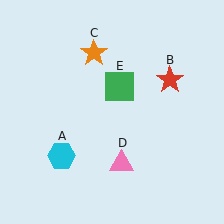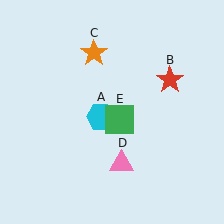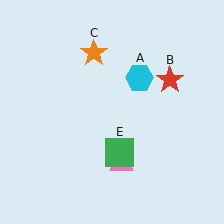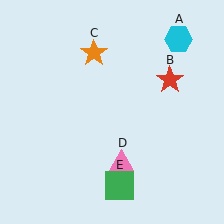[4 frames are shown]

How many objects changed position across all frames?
2 objects changed position: cyan hexagon (object A), green square (object E).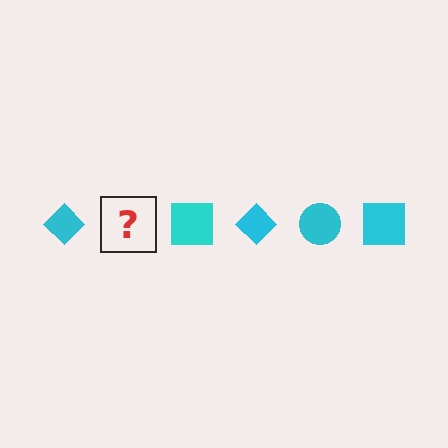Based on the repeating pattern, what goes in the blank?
The blank should be a cyan circle.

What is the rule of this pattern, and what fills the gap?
The rule is that the pattern cycles through diamond, circle, square shapes in cyan. The gap should be filled with a cyan circle.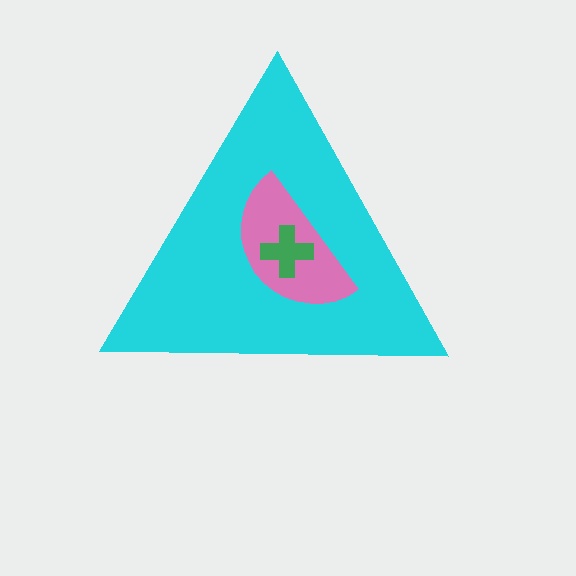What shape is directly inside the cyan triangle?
The pink semicircle.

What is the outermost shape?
The cyan triangle.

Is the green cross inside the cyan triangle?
Yes.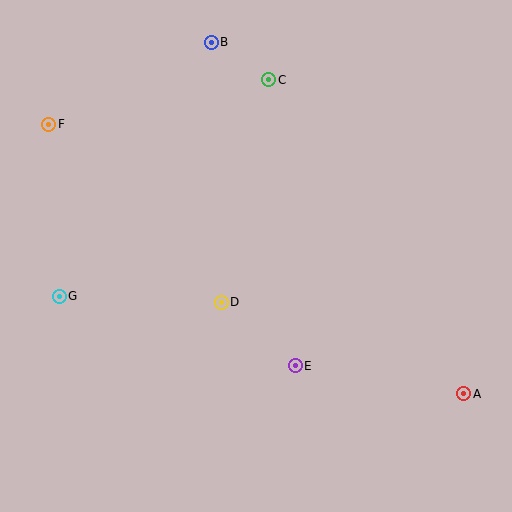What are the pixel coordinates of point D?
Point D is at (221, 302).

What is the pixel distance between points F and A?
The distance between F and A is 495 pixels.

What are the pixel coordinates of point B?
Point B is at (211, 42).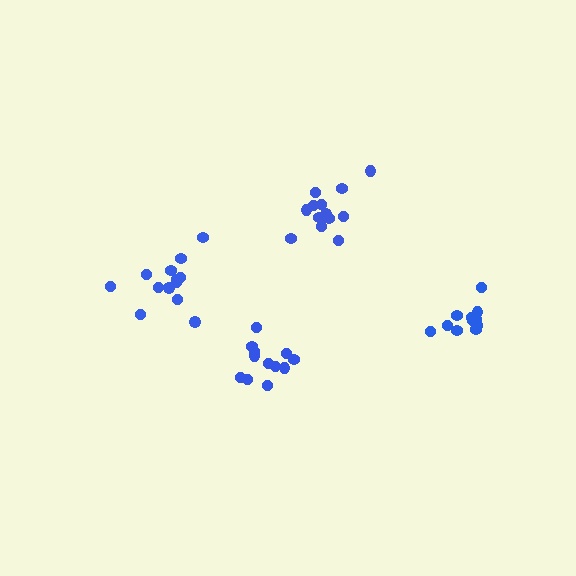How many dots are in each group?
Group 1: 13 dots, Group 2: 13 dots, Group 3: 13 dots, Group 4: 12 dots (51 total).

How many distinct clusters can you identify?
There are 4 distinct clusters.